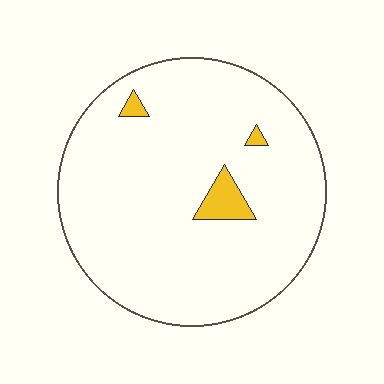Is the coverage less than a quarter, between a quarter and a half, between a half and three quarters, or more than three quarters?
Less than a quarter.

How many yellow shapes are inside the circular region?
3.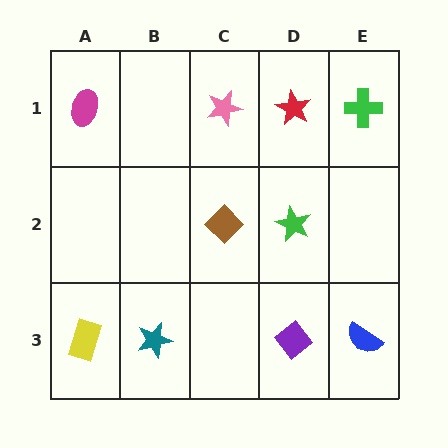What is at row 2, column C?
A brown diamond.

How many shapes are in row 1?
4 shapes.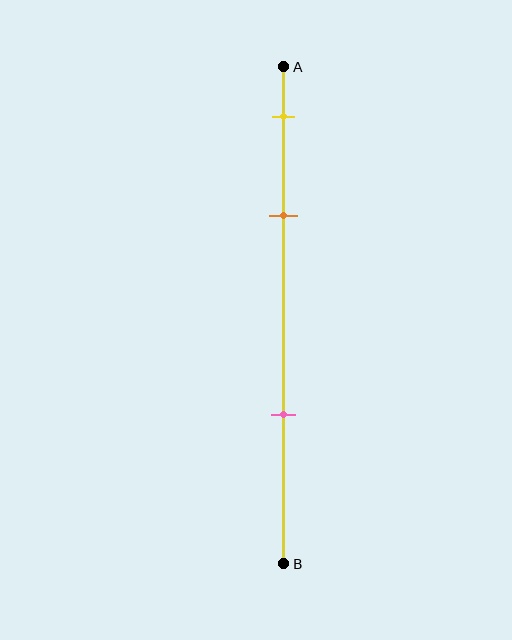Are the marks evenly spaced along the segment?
No, the marks are not evenly spaced.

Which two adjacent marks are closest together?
The yellow and orange marks are the closest adjacent pair.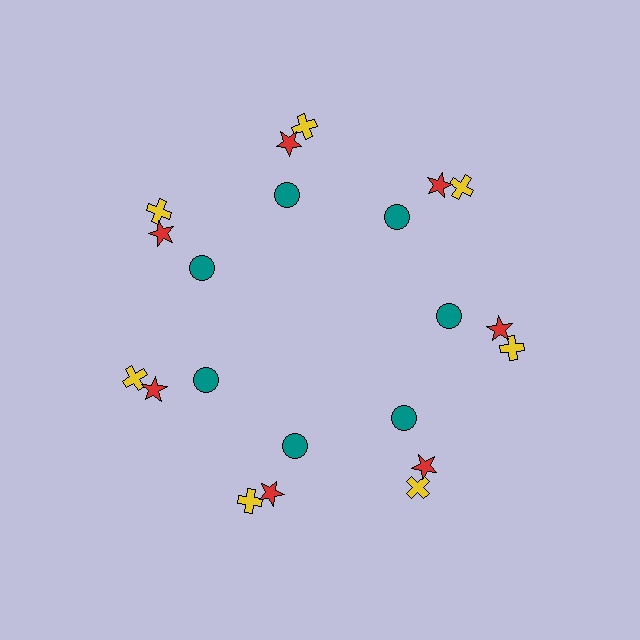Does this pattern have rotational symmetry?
Yes, this pattern has 7-fold rotational symmetry. It looks the same after rotating 51 degrees around the center.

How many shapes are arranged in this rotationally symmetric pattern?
There are 21 shapes, arranged in 7 groups of 3.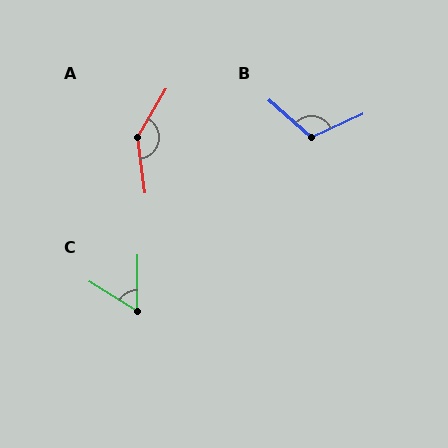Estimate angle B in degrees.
Approximately 113 degrees.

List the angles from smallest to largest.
C (59°), B (113°), A (142°).